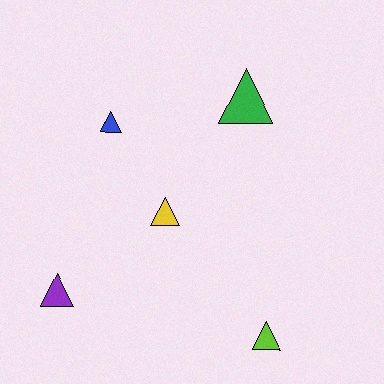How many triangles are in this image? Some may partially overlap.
There are 5 triangles.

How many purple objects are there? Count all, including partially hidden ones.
There is 1 purple object.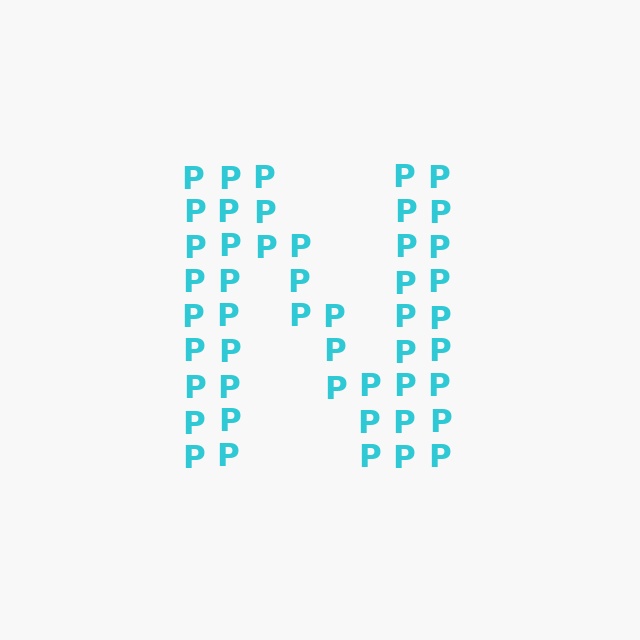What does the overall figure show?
The overall figure shows the letter N.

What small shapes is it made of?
It is made of small letter P's.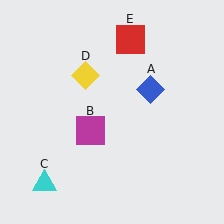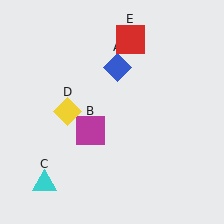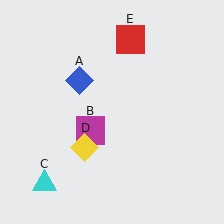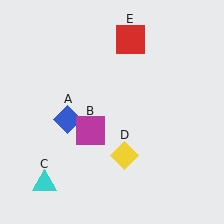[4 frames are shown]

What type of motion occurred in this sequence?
The blue diamond (object A), yellow diamond (object D) rotated counterclockwise around the center of the scene.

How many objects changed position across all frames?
2 objects changed position: blue diamond (object A), yellow diamond (object D).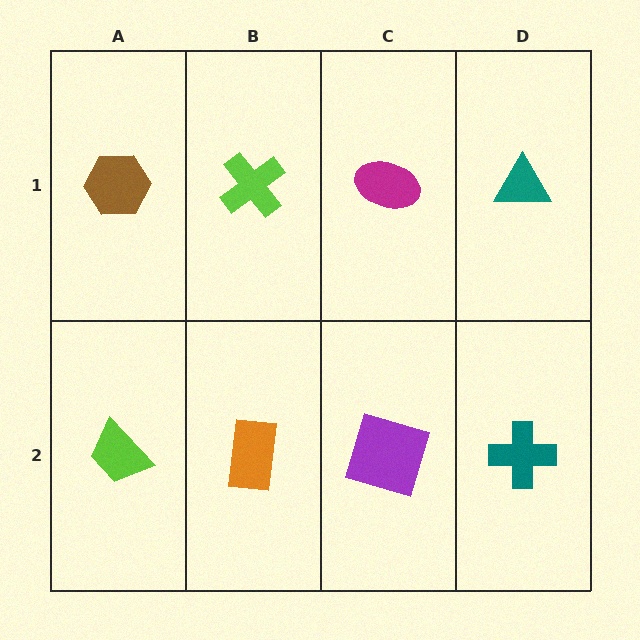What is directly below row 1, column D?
A teal cross.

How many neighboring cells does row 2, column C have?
3.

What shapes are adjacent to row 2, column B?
A lime cross (row 1, column B), a lime trapezoid (row 2, column A), a purple square (row 2, column C).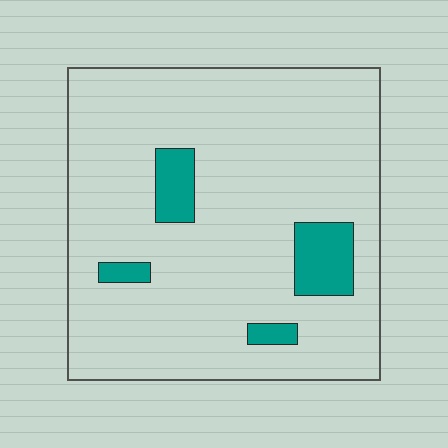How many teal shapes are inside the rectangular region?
4.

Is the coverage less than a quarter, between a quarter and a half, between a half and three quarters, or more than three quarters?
Less than a quarter.